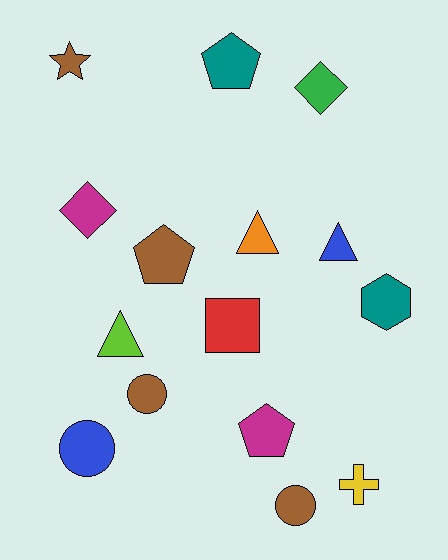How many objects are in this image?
There are 15 objects.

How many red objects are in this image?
There is 1 red object.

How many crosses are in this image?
There is 1 cross.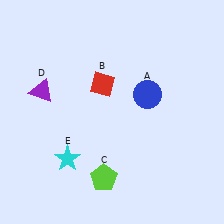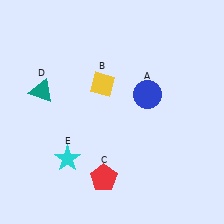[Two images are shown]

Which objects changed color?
B changed from red to yellow. C changed from lime to red. D changed from purple to teal.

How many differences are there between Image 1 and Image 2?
There are 3 differences between the two images.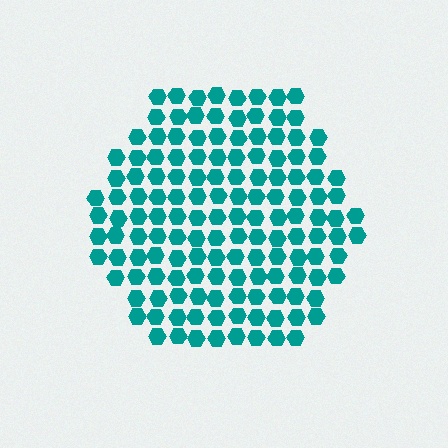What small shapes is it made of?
It is made of small hexagons.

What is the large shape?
The large shape is a hexagon.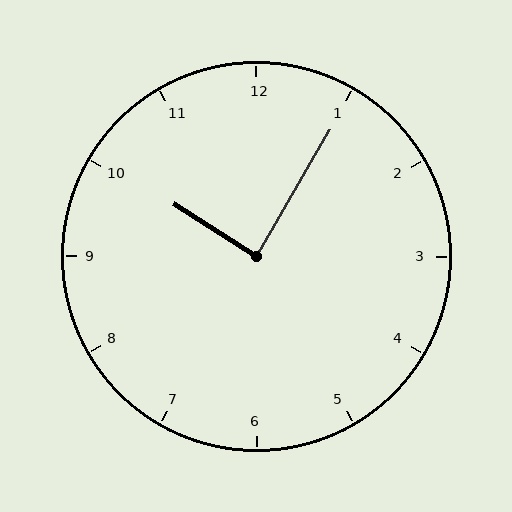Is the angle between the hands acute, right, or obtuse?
It is right.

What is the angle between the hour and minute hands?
Approximately 88 degrees.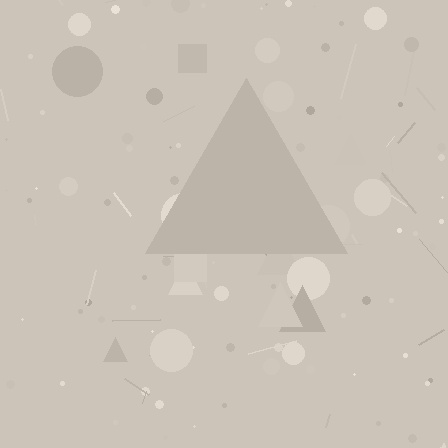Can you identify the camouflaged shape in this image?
The camouflaged shape is a triangle.